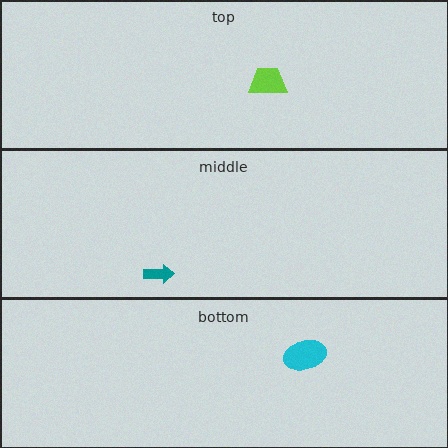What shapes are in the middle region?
The teal arrow.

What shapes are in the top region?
The lime trapezoid.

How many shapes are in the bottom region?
1.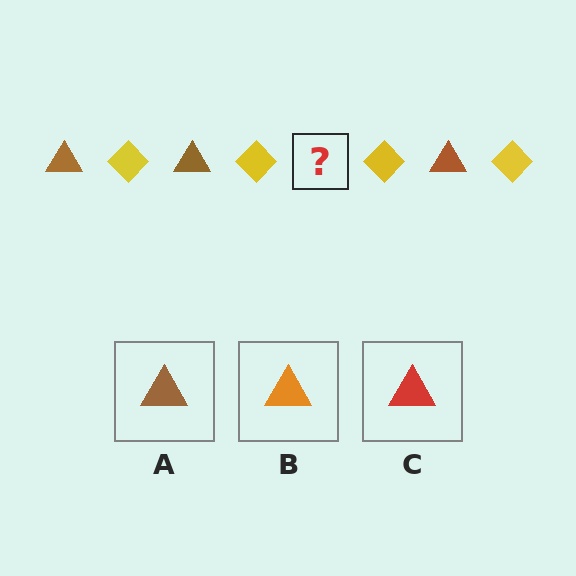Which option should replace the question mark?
Option A.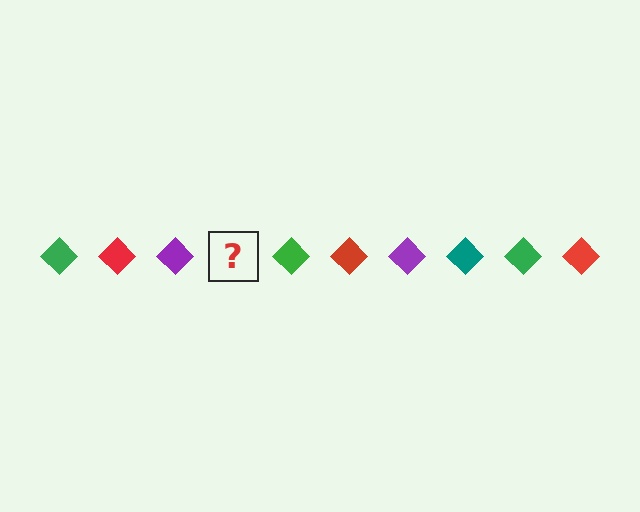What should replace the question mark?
The question mark should be replaced with a teal diamond.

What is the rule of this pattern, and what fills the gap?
The rule is that the pattern cycles through green, red, purple, teal diamonds. The gap should be filled with a teal diamond.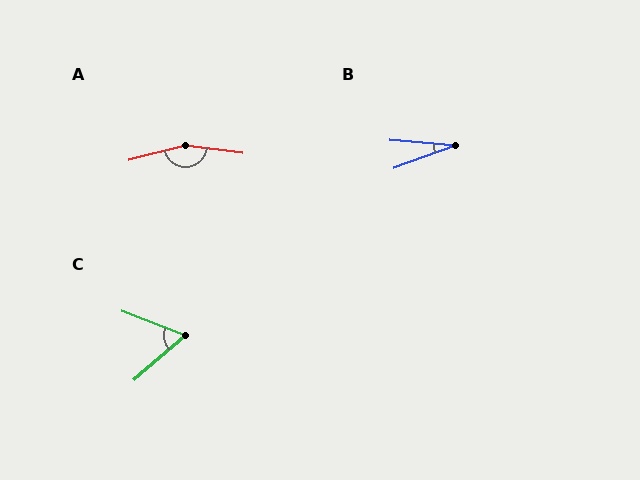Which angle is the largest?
A, at approximately 158 degrees.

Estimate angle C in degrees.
Approximately 61 degrees.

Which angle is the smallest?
B, at approximately 24 degrees.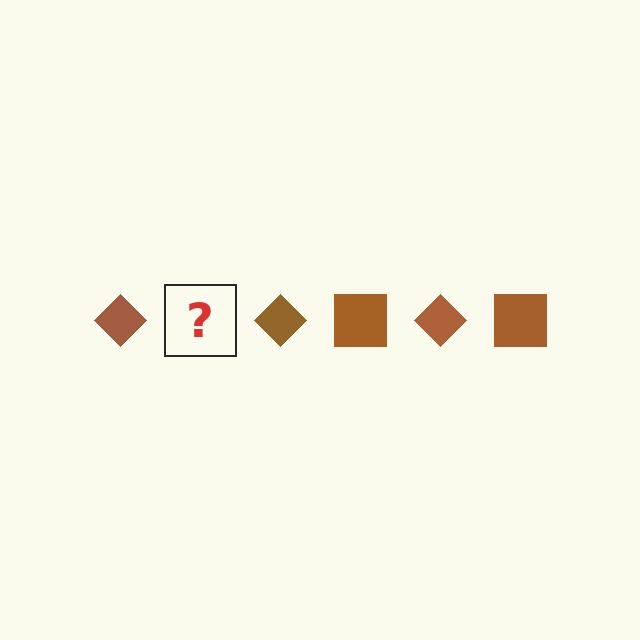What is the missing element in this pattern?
The missing element is a brown square.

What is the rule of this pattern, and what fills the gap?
The rule is that the pattern cycles through diamond, square shapes in brown. The gap should be filled with a brown square.